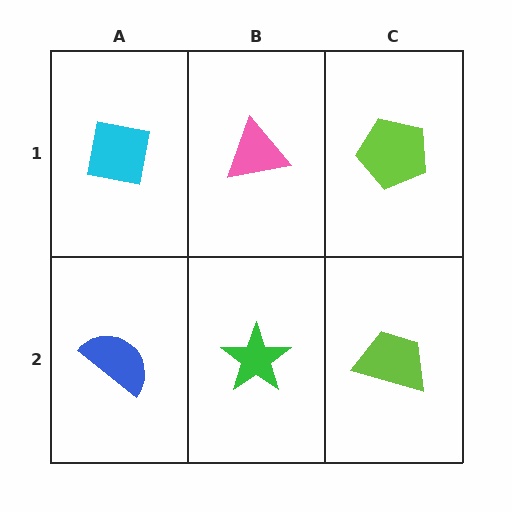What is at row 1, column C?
A lime pentagon.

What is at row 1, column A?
A cyan square.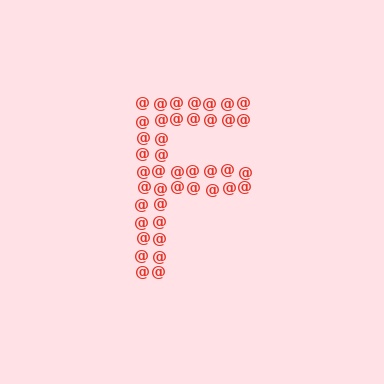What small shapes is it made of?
It is made of small at signs.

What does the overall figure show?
The overall figure shows the letter F.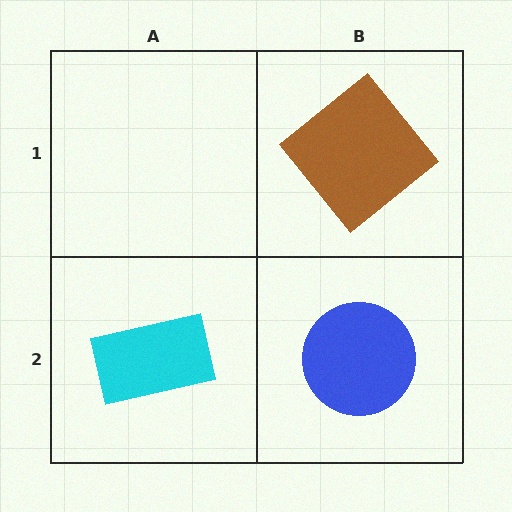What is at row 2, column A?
A cyan rectangle.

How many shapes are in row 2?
2 shapes.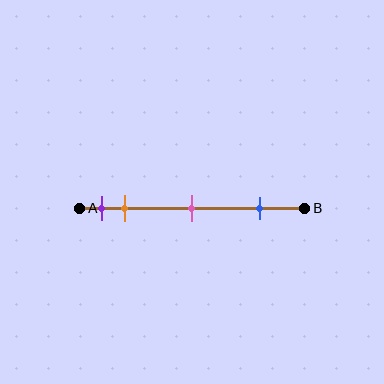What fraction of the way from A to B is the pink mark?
The pink mark is approximately 50% (0.5) of the way from A to B.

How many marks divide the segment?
There are 4 marks dividing the segment.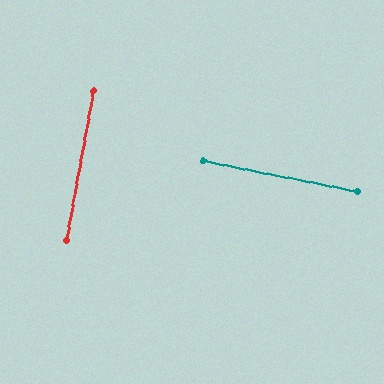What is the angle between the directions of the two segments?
Approximately 89 degrees.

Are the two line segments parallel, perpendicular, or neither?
Perpendicular — they meet at approximately 89°.